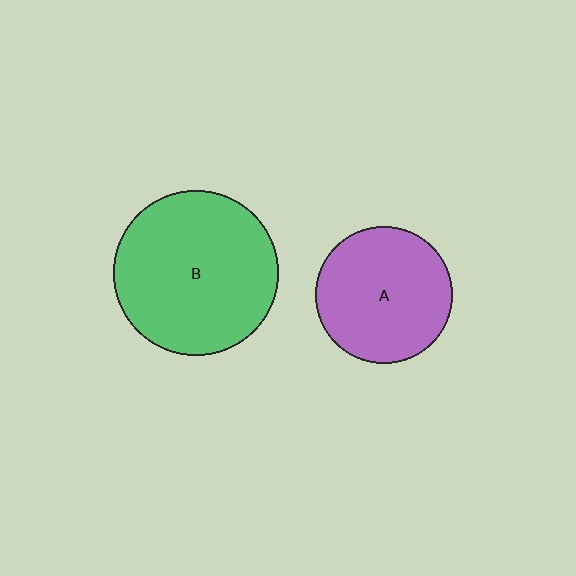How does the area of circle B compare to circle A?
Approximately 1.5 times.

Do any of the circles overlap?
No, none of the circles overlap.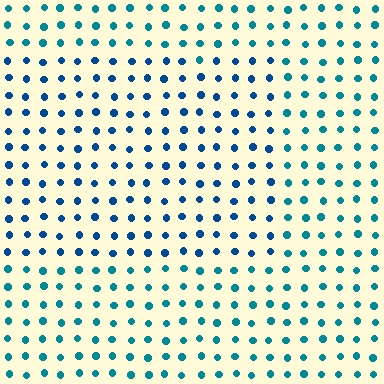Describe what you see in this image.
The image is filled with small teal elements in a uniform arrangement. A rectangle-shaped region is visible where the elements are tinted to a slightly different hue, forming a subtle color boundary.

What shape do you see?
I see a rectangle.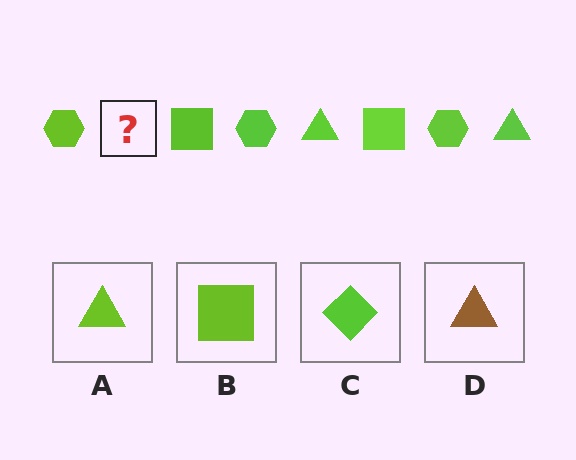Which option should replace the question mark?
Option A.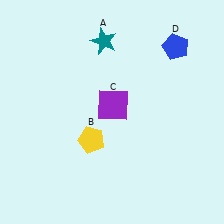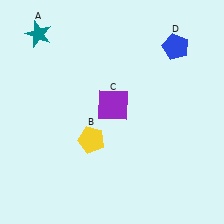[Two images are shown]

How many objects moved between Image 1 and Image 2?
1 object moved between the two images.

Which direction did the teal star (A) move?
The teal star (A) moved left.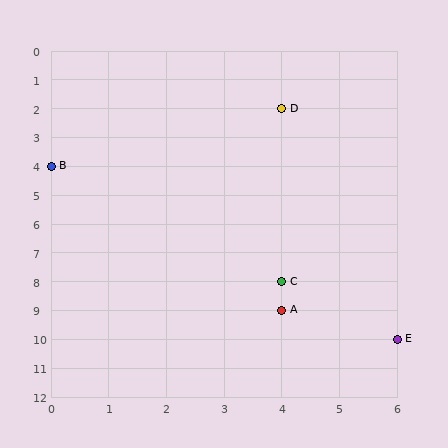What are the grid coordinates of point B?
Point B is at grid coordinates (0, 4).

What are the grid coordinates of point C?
Point C is at grid coordinates (4, 8).